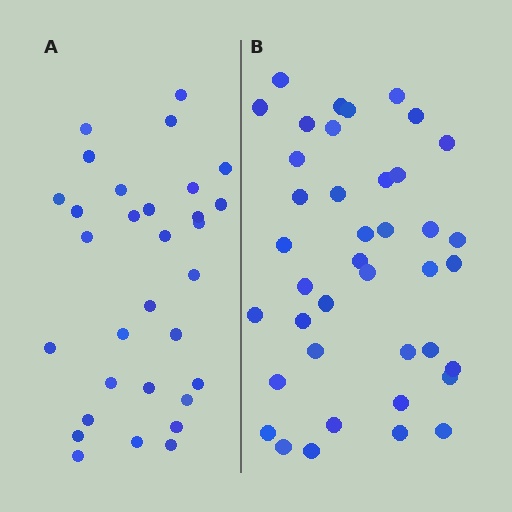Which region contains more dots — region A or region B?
Region B (the right region) has more dots.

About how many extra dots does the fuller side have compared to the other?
Region B has roughly 8 or so more dots than region A.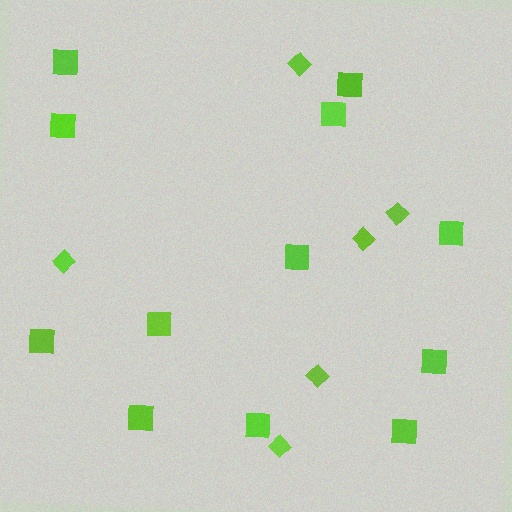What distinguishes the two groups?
There are 2 groups: one group of squares (12) and one group of diamonds (6).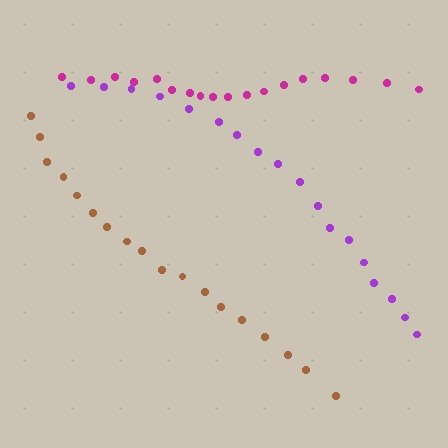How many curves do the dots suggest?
There are 3 distinct paths.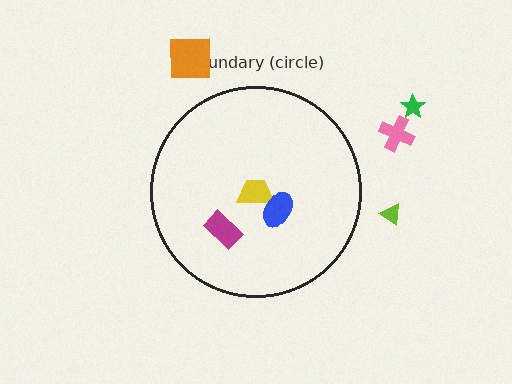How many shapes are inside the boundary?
3 inside, 4 outside.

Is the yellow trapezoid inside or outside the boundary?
Inside.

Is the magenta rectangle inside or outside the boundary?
Inside.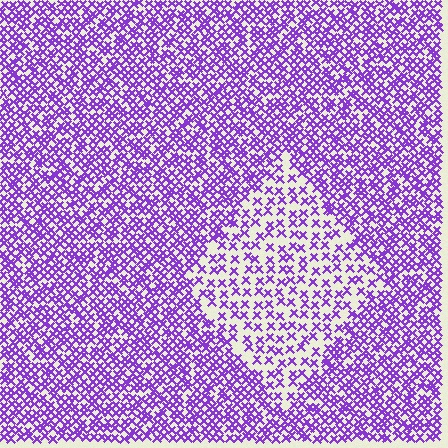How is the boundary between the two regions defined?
The boundary is defined by a change in element density (approximately 2.0x ratio). All elements are the same color, size, and shape.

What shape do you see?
I see a diamond.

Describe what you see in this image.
The image contains small purple elements arranged at two different densities. A diamond-shaped region is visible where the elements are less densely packed than the surrounding area.